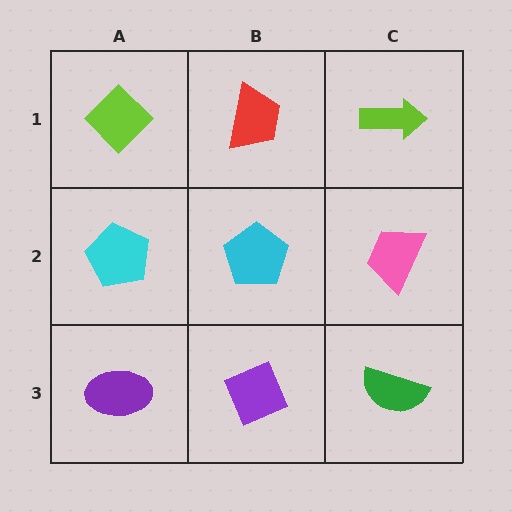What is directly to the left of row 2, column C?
A cyan pentagon.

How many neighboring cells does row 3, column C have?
2.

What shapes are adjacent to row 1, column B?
A cyan pentagon (row 2, column B), a lime diamond (row 1, column A), a lime arrow (row 1, column C).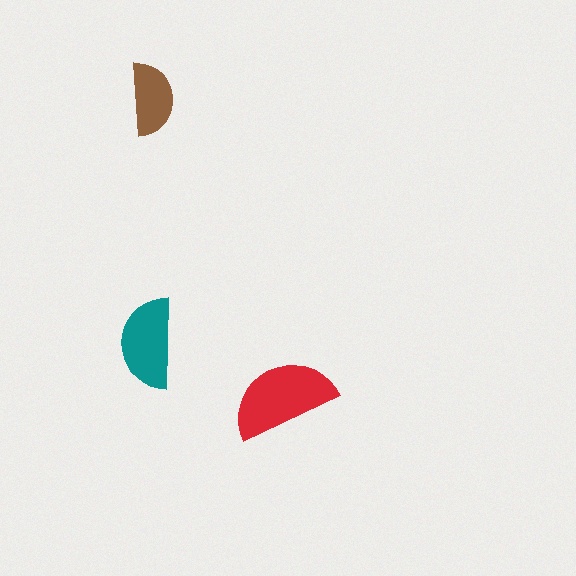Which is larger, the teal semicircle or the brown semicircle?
The teal one.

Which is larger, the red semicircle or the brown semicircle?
The red one.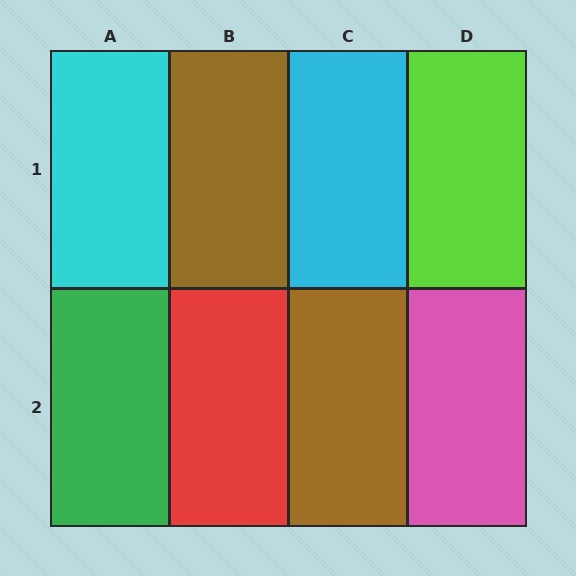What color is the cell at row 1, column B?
Brown.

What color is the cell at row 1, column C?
Cyan.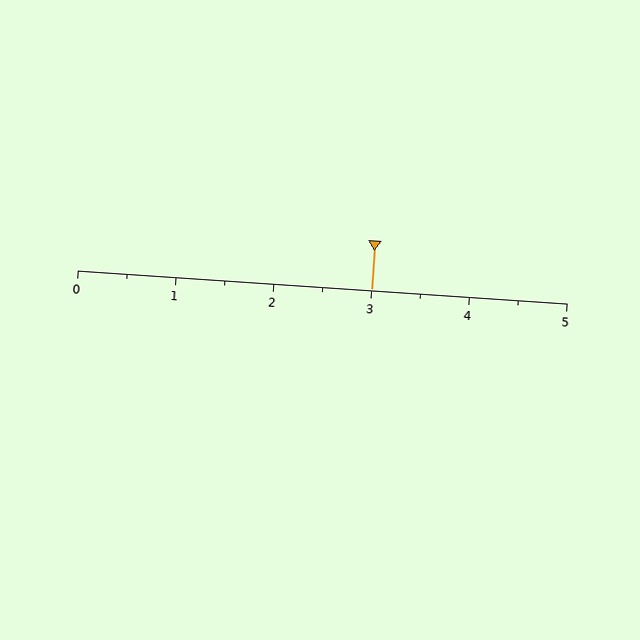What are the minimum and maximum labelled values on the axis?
The axis runs from 0 to 5.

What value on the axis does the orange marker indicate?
The marker indicates approximately 3.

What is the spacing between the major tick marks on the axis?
The major ticks are spaced 1 apart.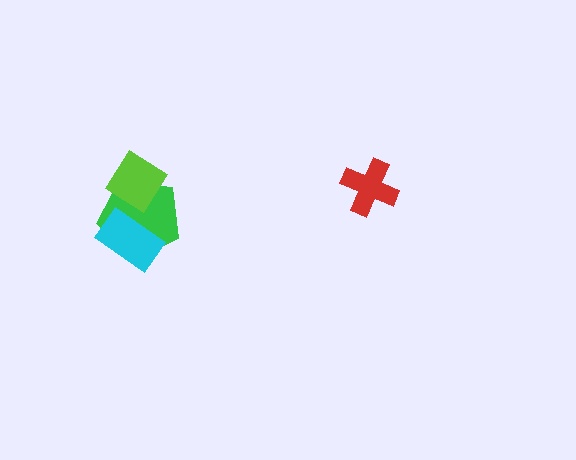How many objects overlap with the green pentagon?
2 objects overlap with the green pentagon.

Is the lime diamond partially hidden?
No, no other shape covers it.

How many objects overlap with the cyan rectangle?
1 object overlaps with the cyan rectangle.